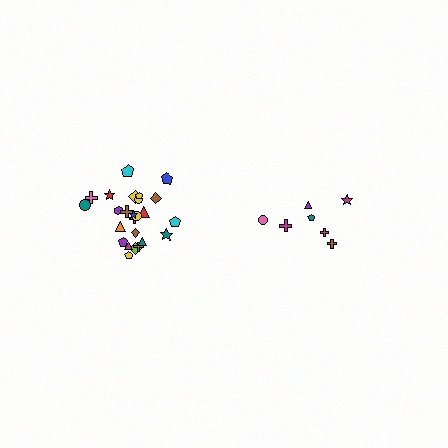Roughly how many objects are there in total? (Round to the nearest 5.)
Roughly 30 objects in total.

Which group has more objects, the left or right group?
The left group.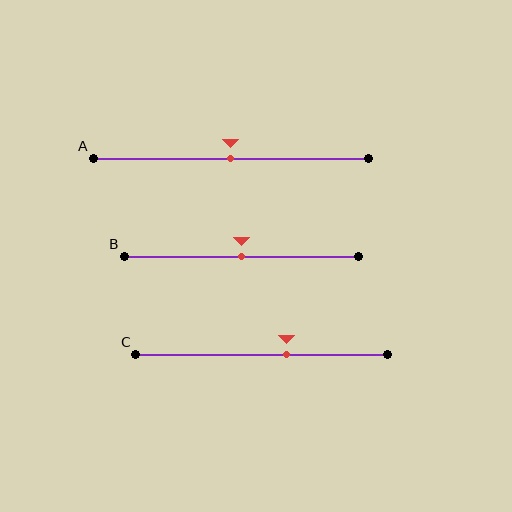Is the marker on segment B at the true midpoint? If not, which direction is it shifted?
Yes, the marker on segment B is at the true midpoint.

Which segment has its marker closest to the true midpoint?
Segment A has its marker closest to the true midpoint.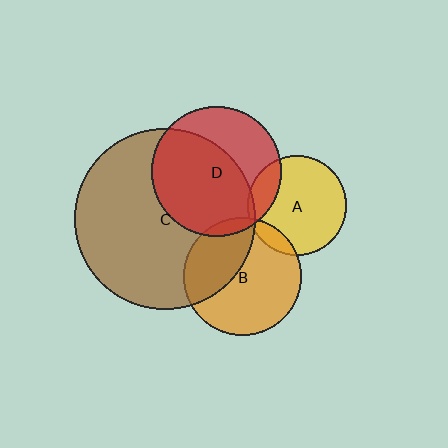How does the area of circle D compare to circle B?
Approximately 1.2 times.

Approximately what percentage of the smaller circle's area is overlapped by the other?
Approximately 5%.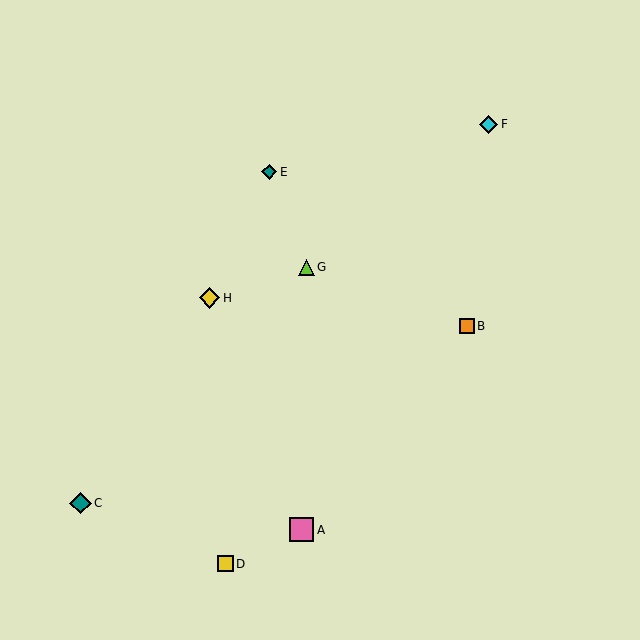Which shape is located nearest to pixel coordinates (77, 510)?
The teal diamond (labeled C) at (80, 503) is nearest to that location.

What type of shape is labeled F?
Shape F is a cyan diamond.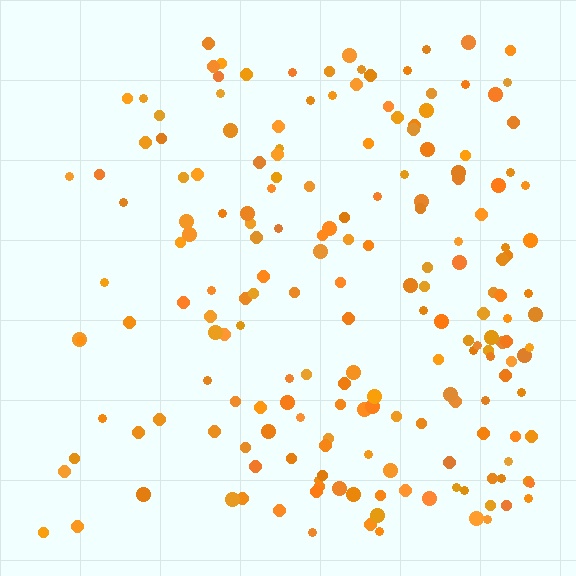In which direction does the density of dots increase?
From left to right, with the right side densest.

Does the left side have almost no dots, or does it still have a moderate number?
Still a moderate number, just noticeably fewer than the right.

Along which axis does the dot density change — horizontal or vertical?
Horizontal.